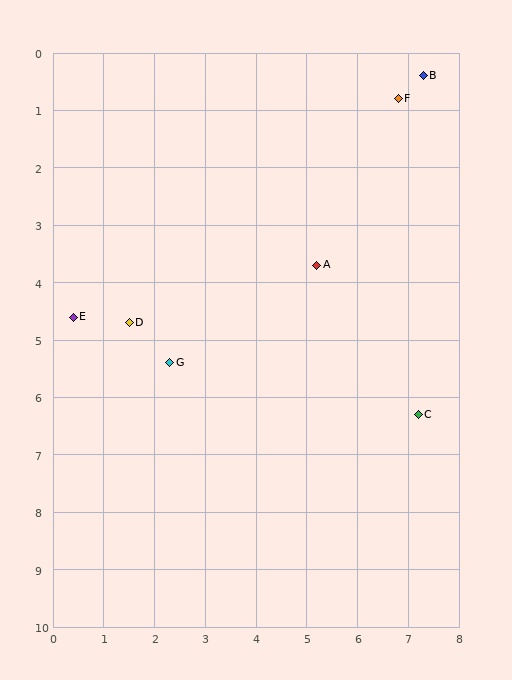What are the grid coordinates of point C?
Point C is at approximately (7.2, 6.3).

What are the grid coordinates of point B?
Point B is at approximately (7.3, 0.4).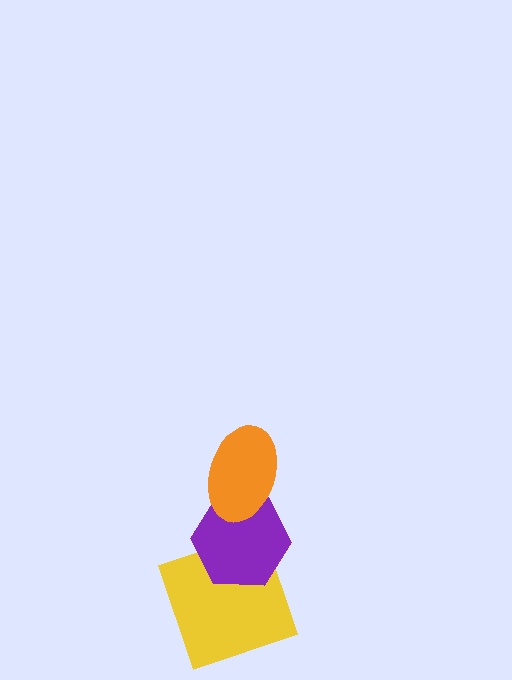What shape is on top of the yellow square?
The purple hexagon is on top of the yellow square.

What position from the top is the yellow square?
The yellow square is 3rd from the top.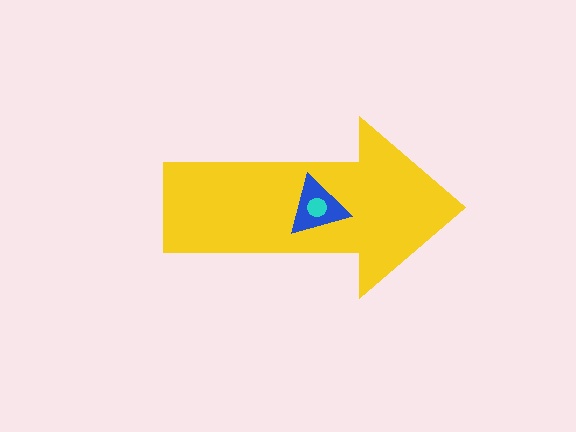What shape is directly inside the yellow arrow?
The blue triangle.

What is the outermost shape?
The yellow arrow.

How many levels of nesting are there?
3.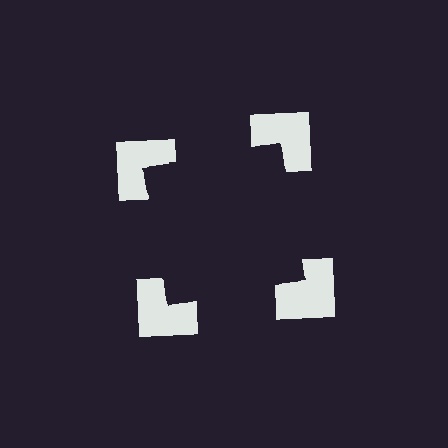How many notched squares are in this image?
There are 4 — one at each vertex of the illusory square.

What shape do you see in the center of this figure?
An illusory square — its edges are inferred from the aligned wedge cuts in the notched squares, not physically drawn.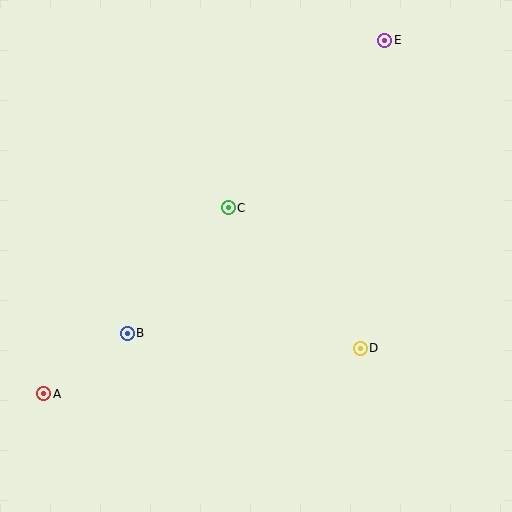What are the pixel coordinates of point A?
Point A is at (44, 394).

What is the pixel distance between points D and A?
The distance between D and A is 320 pixels.